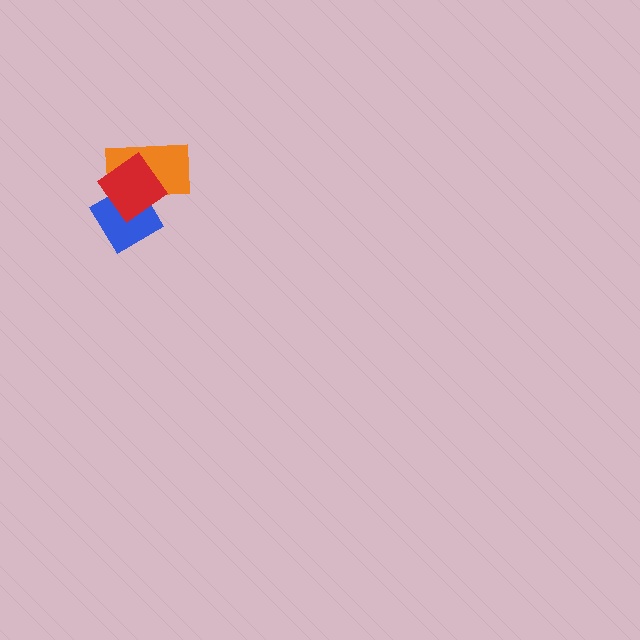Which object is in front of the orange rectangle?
The red diamond is in front of the orange rectangle.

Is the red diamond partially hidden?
No, no other shape covers it.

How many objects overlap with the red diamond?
2 objects overlap with the red diamond.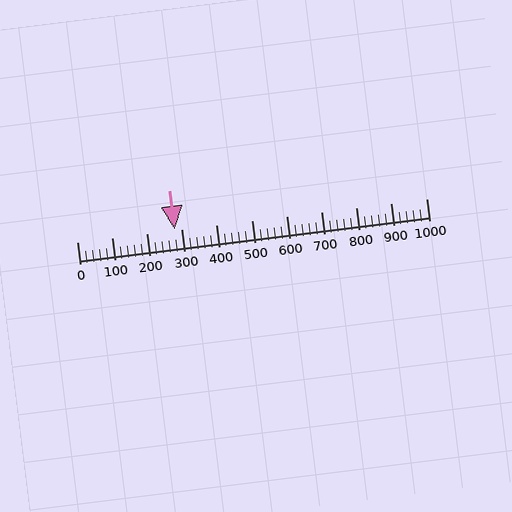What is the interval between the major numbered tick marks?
The major tick marks are spaced 100 units apart.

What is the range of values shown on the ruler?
The ruler shows values from 0 to 1000.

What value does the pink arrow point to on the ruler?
The pink arrow points to approximately 280.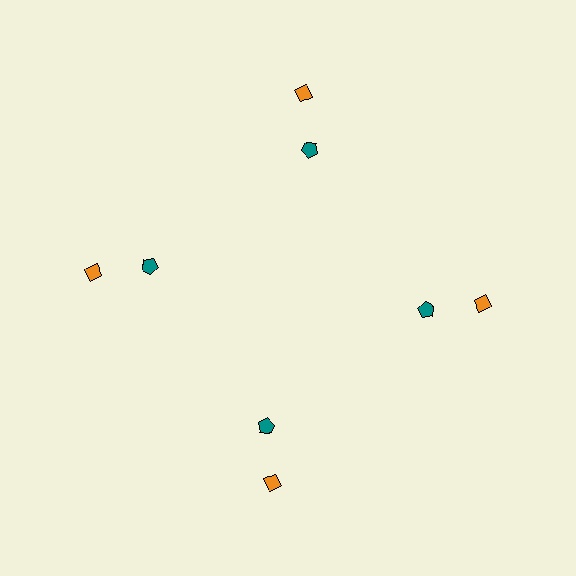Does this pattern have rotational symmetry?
Yes, this pattern has 4-fold rotational symmetry. It looks the same after rotating 90 degrees around the center.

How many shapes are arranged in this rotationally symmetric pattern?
There are 8 shapes, arranged in 4 groups of 2.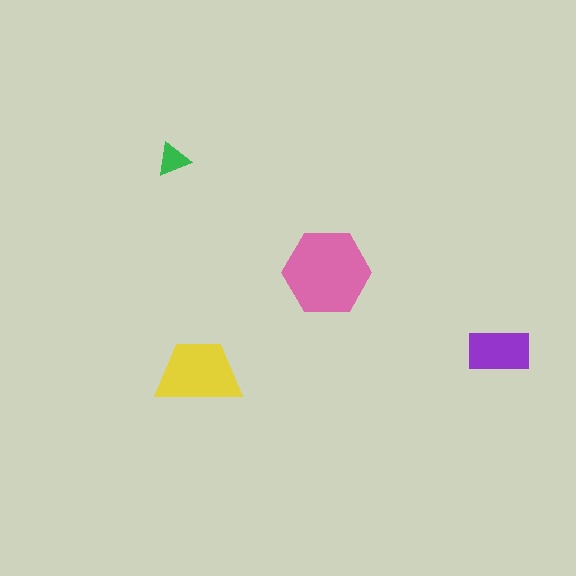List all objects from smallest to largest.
The green triangle, the purple rectangle, the yellow trapezoid, the pink hexagon.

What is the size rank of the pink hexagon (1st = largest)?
1st.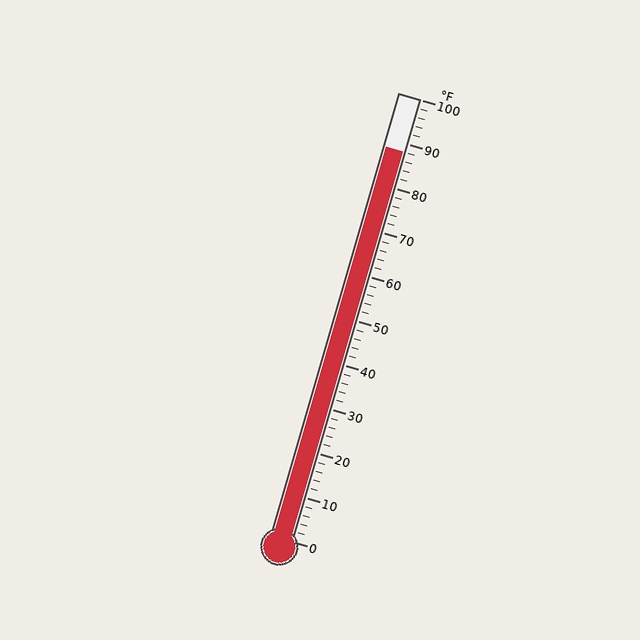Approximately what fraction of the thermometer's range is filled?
The thermometer is filled to approximately 90% of its range.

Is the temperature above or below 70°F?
The temperature is above 70°F.